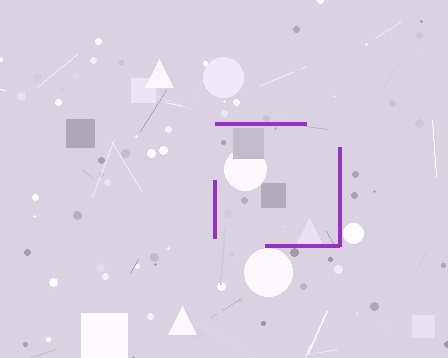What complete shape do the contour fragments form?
The contour fragments form a square.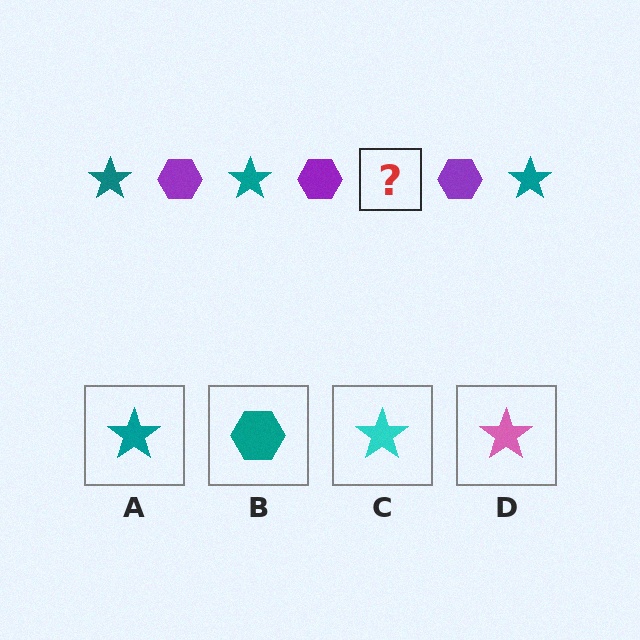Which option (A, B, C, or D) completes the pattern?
A.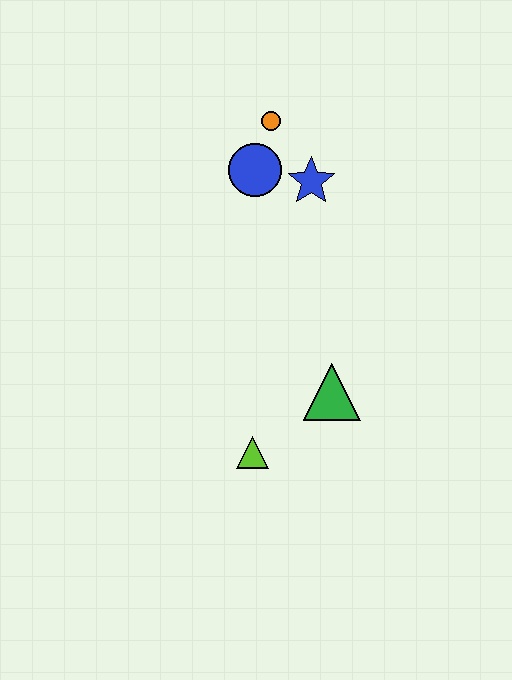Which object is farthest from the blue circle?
The lime triangle is farthest from the blue circle.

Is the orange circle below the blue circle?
No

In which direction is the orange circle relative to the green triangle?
The orange circle is above the green triangle.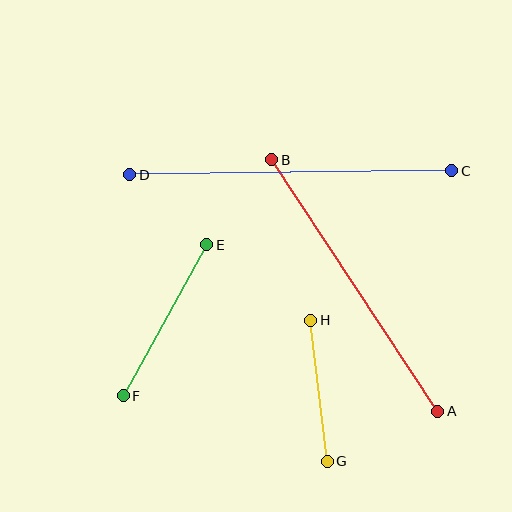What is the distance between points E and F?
The distance is approximately 173 pixels.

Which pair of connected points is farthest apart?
Points C and D are farthest apart.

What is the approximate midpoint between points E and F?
The midpoint is at approximately (165, 320) pixels.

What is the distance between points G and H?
The distance is approximately 142 pixels.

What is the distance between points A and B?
The distance is approximately 301 pixels.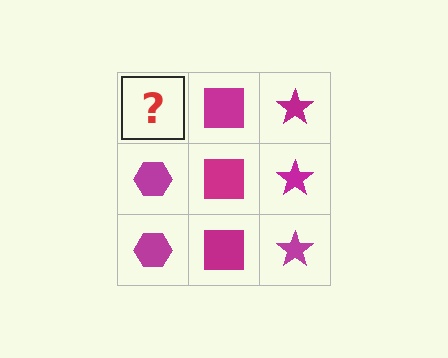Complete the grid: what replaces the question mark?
The question mark should be replaced with a magenta hexagon.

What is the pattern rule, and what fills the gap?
The rule is that each column has a consistent shape. The gap should be filled with a magenta hexagon.